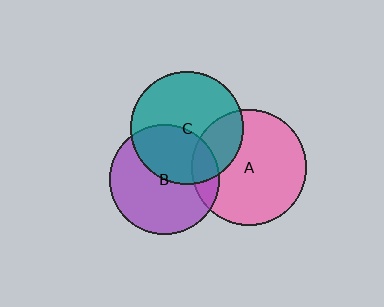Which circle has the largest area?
Circle A (pink).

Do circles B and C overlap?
Yes.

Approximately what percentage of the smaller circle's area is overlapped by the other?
Approximately 40%.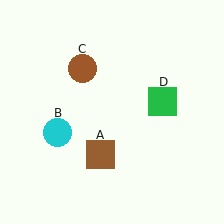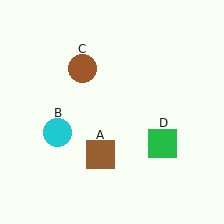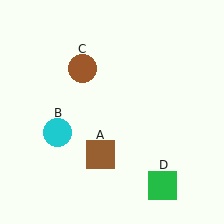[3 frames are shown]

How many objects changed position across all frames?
1 object changed position: green square (object D).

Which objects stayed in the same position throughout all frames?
Brown square (object A) and cyan circle (object B) and brown circle (object C) remained stationary.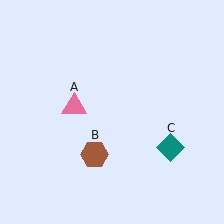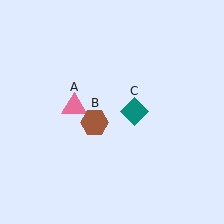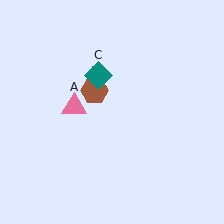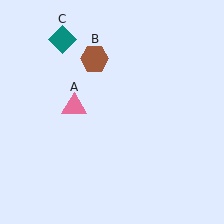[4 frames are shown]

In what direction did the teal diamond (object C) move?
The teal diamond (object C) moved up and to the left.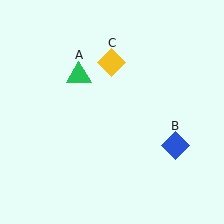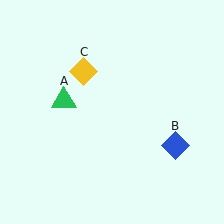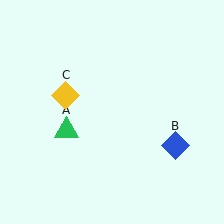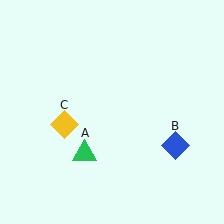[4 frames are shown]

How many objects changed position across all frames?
2 objects changed position: green triangle (object A), yellow diamond (object C).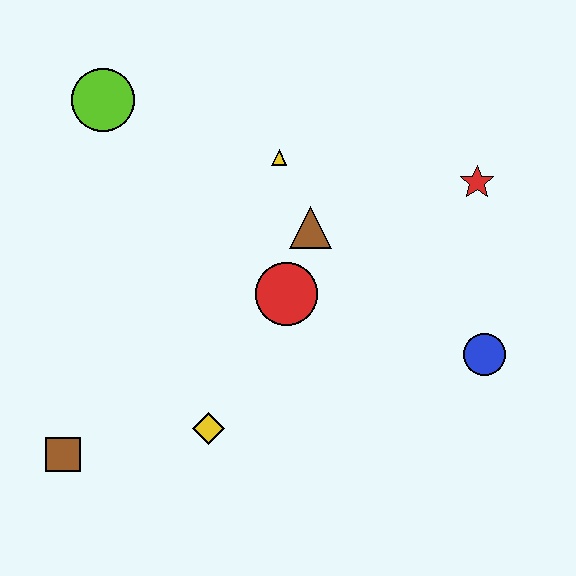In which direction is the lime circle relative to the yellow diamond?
The lime circle is above the yellow diamond.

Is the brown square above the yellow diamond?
No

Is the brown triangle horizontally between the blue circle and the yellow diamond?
Yes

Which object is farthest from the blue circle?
The lime circle is farthest from the blue circle.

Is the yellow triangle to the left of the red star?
Yes